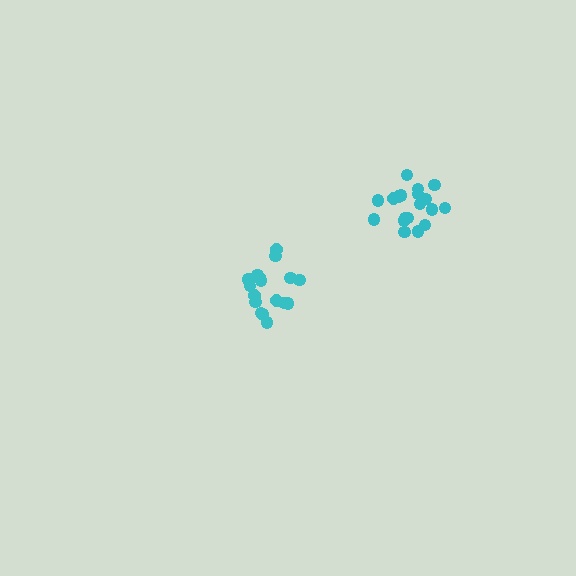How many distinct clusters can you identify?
There are 2 distinct clusters.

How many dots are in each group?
Group 1: 19 dots, Group 2: 18 dots (37 total).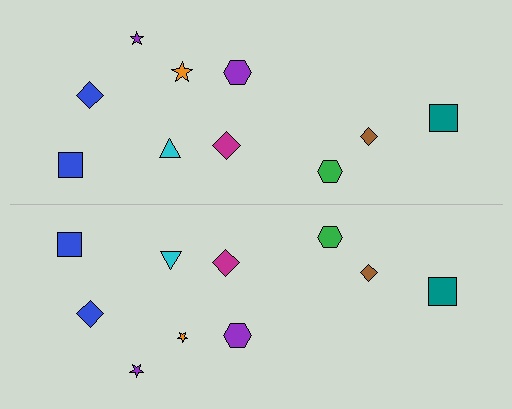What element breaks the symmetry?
The orange star on the bottom side has a different size than its mirror counterpart.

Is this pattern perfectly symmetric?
No, the pattern is not perfectly symmetric. The orange star on the bottom side has a different size than its mirror counterpart.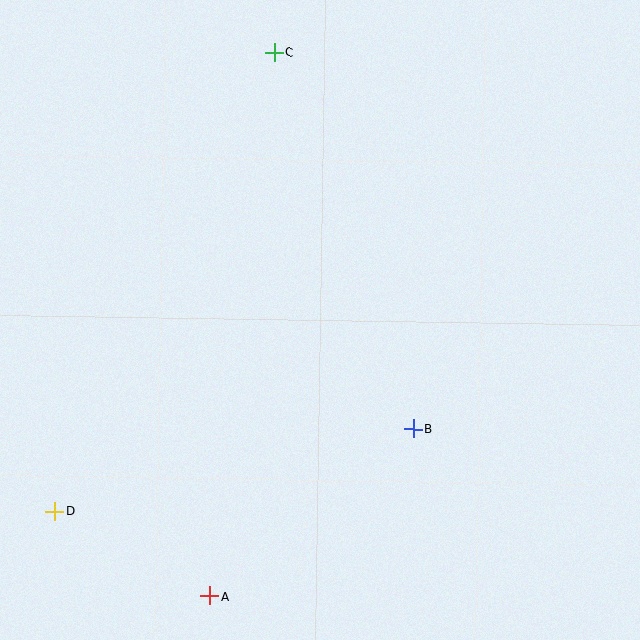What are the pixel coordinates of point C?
Point C is at (275, 53).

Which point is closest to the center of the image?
Point B at (414, 429) is closest to the center.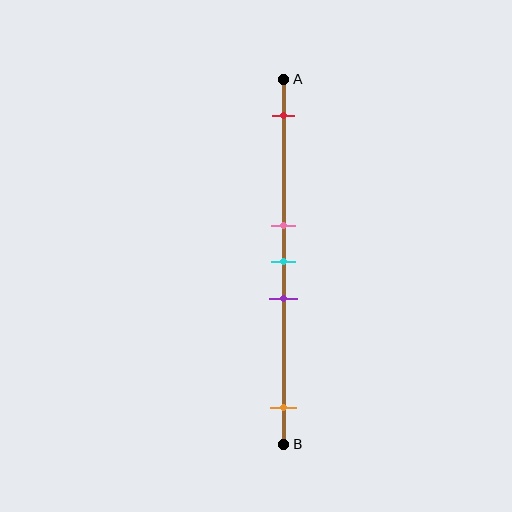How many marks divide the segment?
There are 5 marks dividing the segment.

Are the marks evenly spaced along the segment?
No, the marks are not evenly spaced.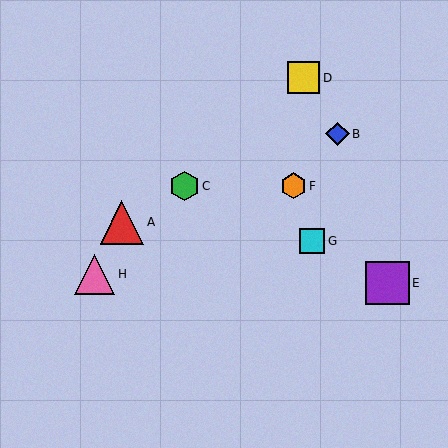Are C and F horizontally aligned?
Yes, both are at y≈186.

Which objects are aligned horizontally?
Objects C, F are aligned horizontally.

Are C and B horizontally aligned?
No, C is at y≈186 and B is at y≈134.